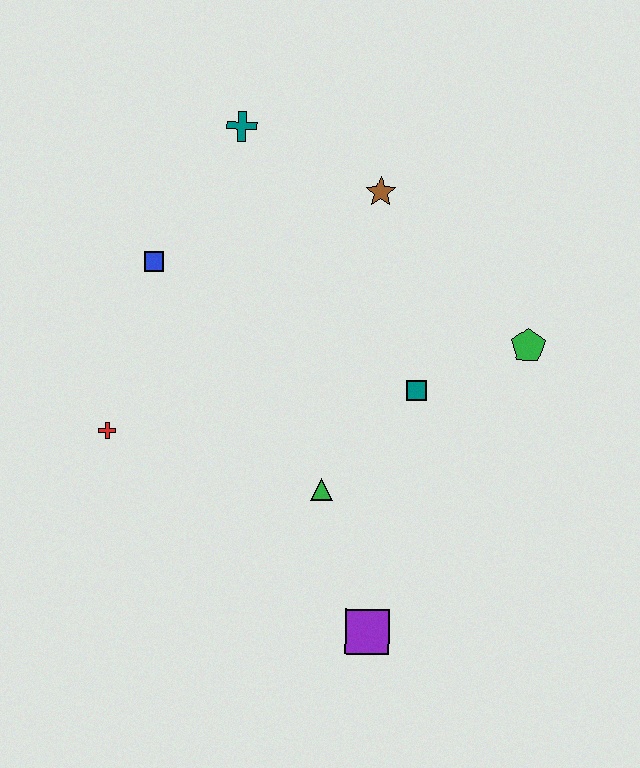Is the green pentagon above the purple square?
Yes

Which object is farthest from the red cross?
The green pentagon is farthest from the red cross.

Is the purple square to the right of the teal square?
No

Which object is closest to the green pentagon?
The teal square is closest to the green pentagon.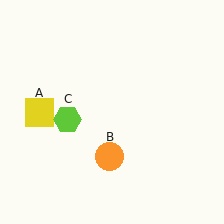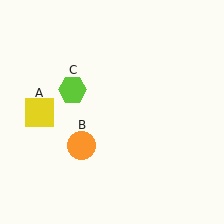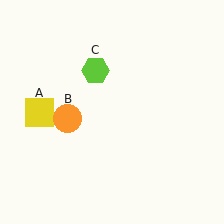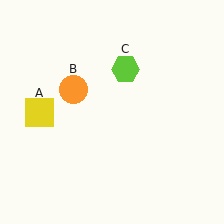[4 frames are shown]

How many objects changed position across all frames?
2 objects changed position: orange circle (object B), lime hexagon (object C).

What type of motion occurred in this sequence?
The orange circle (object B), lime hexagon (object C) rotated clockwise around the center of the scene.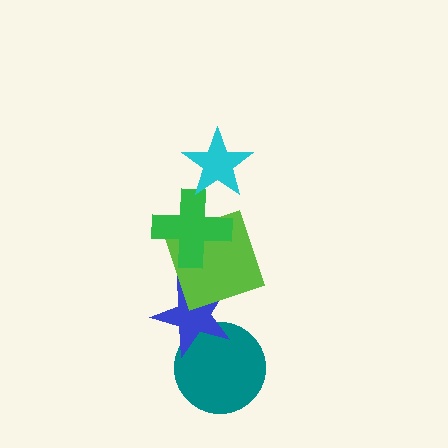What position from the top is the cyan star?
The cyan star is 1st from the top.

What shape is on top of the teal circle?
The blue star is on top of the teal circle.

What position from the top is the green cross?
The green cross is 2nd from the top.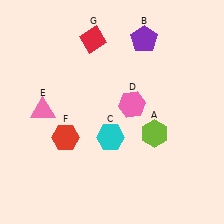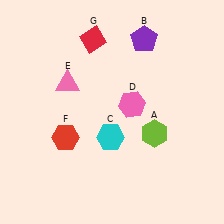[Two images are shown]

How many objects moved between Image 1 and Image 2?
1 object moved between the two images.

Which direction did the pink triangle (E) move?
The pink triangle (E) moved up.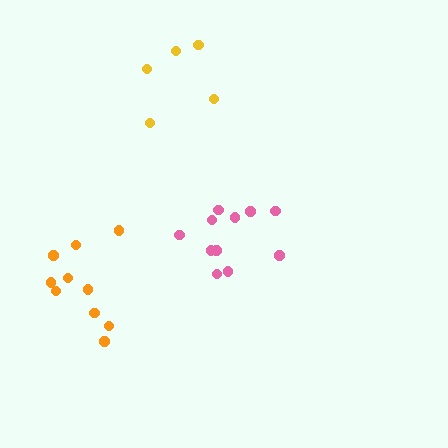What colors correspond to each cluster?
The clusters are colored: orange, yellow, pink.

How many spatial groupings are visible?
There are 3 spatial groupings.